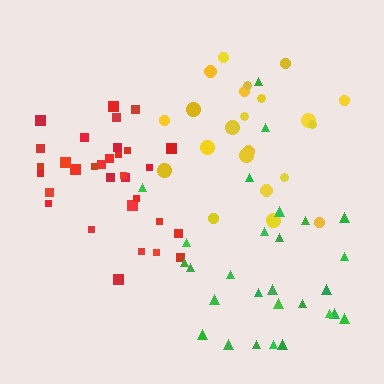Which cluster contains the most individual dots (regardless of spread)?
Red (32).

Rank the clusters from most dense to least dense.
red, yellow, green.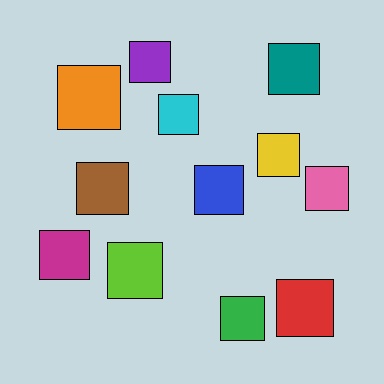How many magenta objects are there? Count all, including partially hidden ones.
There is 1 magenta object.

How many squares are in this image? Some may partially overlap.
There are 12 squares.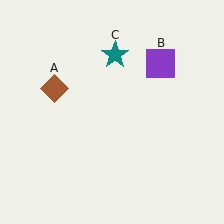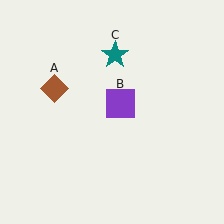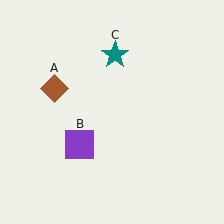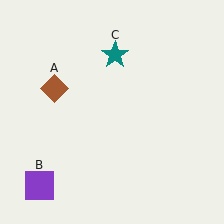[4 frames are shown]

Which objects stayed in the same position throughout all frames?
Brown diamond (object A) and teal star (object C) remained stationary.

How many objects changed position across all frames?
1 object changed position: purple square (object B).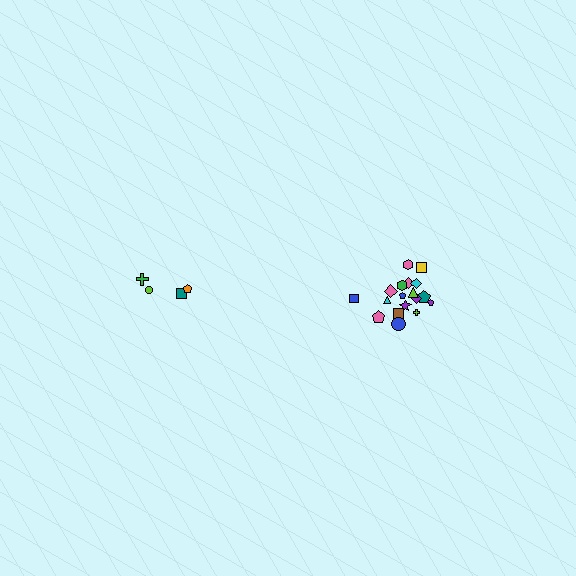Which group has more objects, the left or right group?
The right group.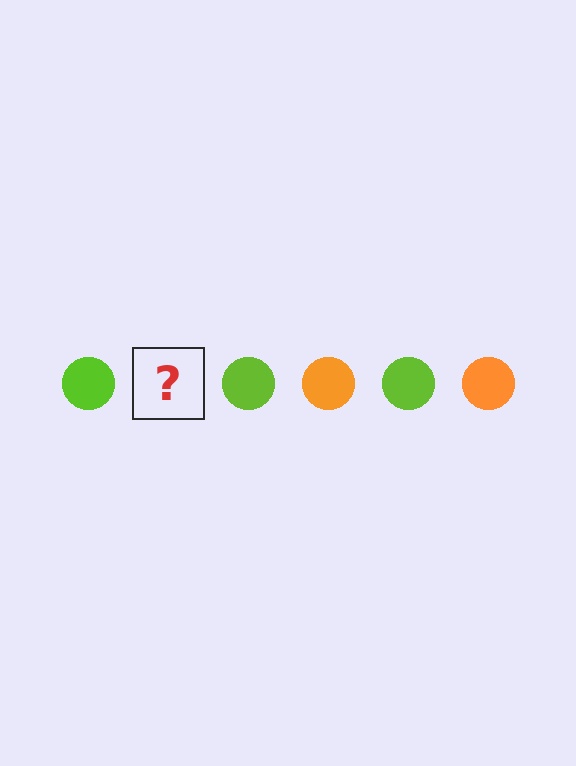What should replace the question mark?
The question mark should be replaced with an orange circle.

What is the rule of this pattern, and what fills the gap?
The rule is that the pattern cycles through lime, orange circles. The gap should be filled with an orange circle.